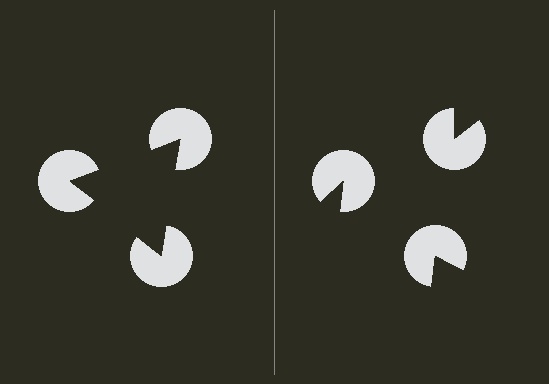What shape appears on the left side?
An illusory triangle.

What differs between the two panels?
The pac-man discs are positioned identically on both sides; only the wedge orientations differ. On the left they align to a triangle; on the right they are misaligned.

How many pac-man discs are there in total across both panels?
6 — 3 on each side.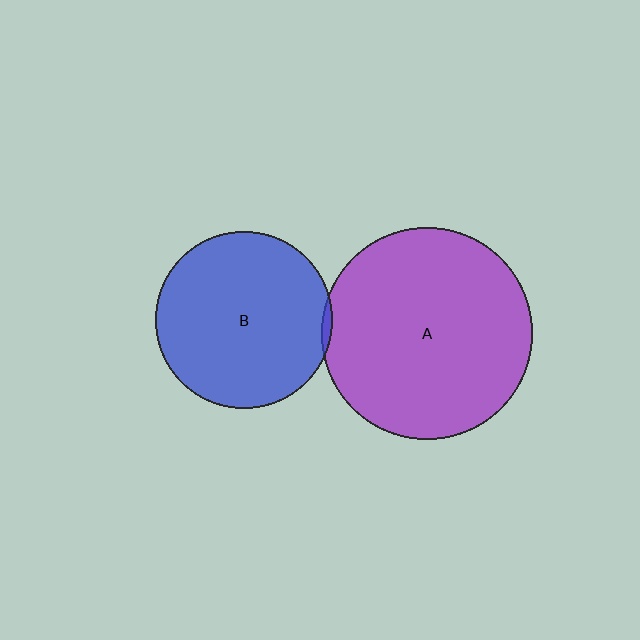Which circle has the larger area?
Circle A (purple).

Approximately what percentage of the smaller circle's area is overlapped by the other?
Approximately 5%.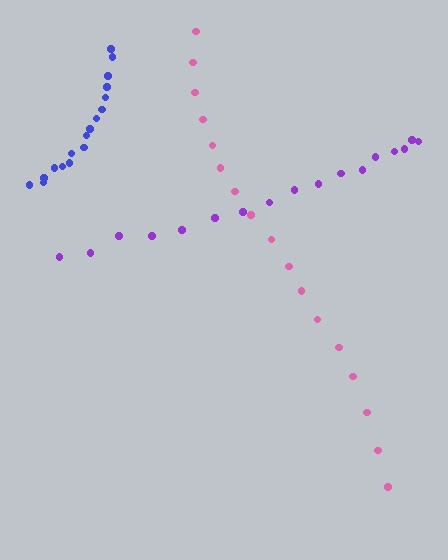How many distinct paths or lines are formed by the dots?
There are 3 distinct paths.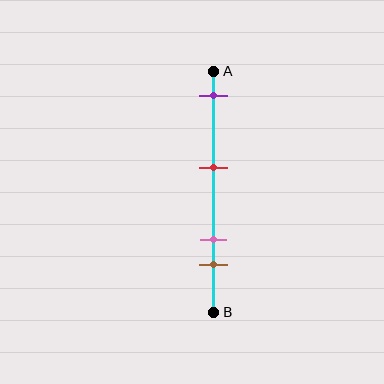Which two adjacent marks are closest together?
The pink and brown marks are the closest adjacent pair.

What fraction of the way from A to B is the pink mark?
The pink mark is approximately 70% (0.7) of the way from A to B.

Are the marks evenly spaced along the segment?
No, the marks are not evenly spaced.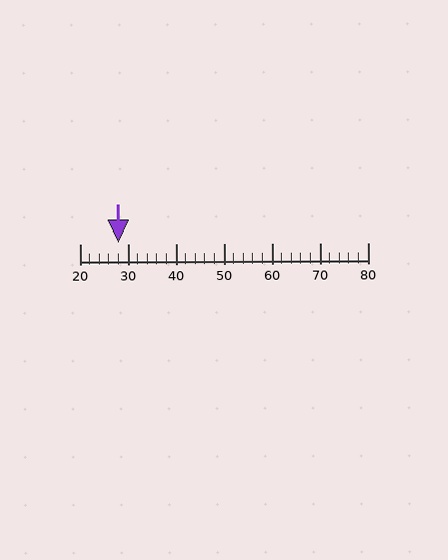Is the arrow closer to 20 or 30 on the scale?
The arrow is closer to 30.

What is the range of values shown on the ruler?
The ruler shows values from 20 to 80.